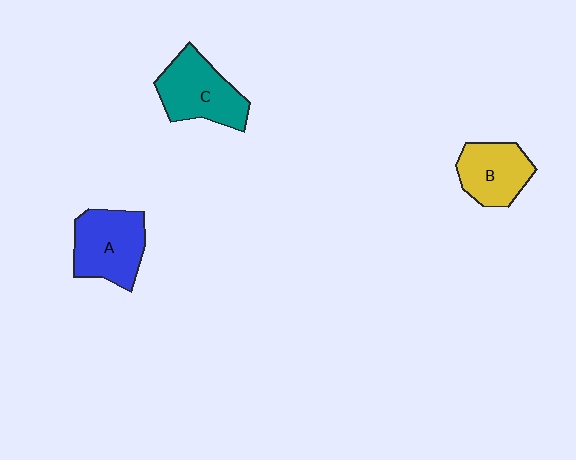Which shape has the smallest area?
Shape B (yellow).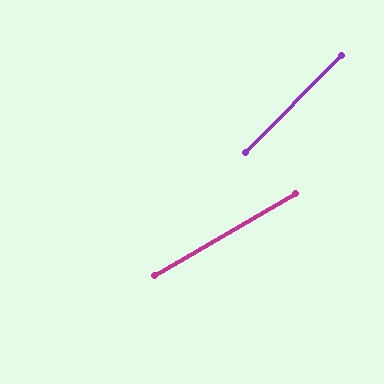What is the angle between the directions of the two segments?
Approximately 15 degrees.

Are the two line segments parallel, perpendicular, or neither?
Neither parallel nor perpendicular — they differ by about 15°.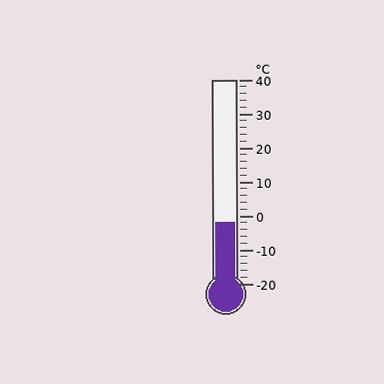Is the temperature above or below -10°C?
The temperature is above -10°C.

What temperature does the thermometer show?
The thermometer shows approximately -2°C.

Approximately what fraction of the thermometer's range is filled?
The thermometer is filled to approximately 30% of its range.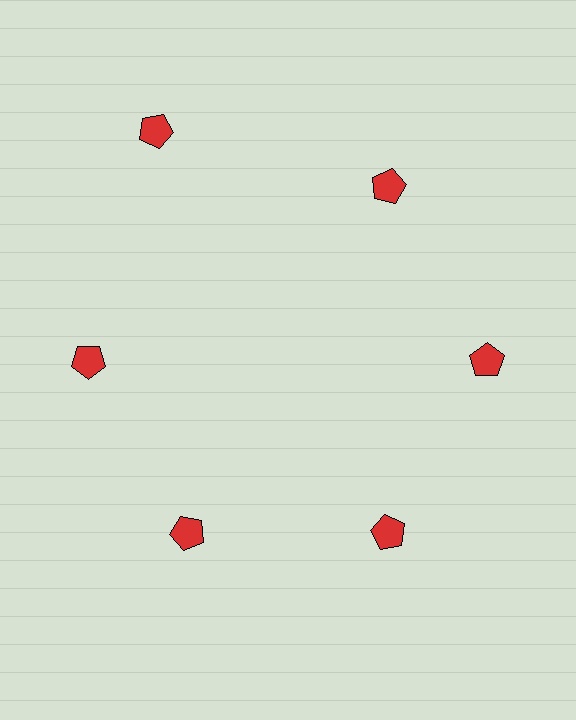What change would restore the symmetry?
The symmetry would be restored by moving it inward, back onto the ring so that all 6 pentagons sit at equal angles and equal distance from the center.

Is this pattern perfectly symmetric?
No. The 6 red pentagons are arranged in a ring, but one element near the 11 o'clock position is pushed outward from the center, breaking the 6-fold rotational symmetry.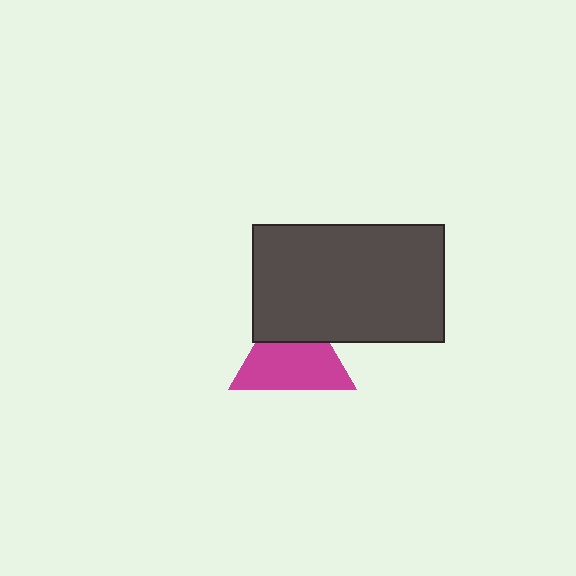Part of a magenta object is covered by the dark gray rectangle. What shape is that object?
It is a triangle.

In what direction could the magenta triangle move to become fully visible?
The magenta triangle could move down. That would shift it out from behind the dark gray rectangle entirely.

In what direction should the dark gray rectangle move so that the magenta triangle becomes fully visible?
The dark gray rectangle should move up. That is the shortest direction to clear the overlap and leave the magenta triangle fully visible.